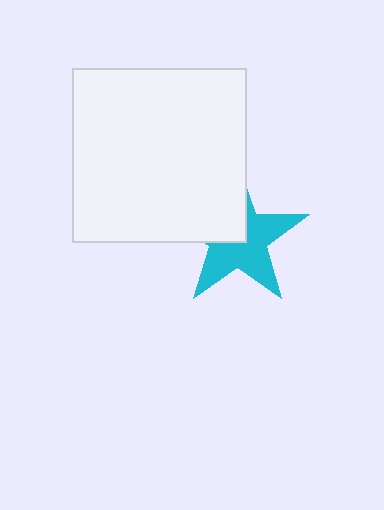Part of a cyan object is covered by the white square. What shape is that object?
It is a star.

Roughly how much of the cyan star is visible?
About half of it is visible (roughly 60%).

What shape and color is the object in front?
The object in front is a white square.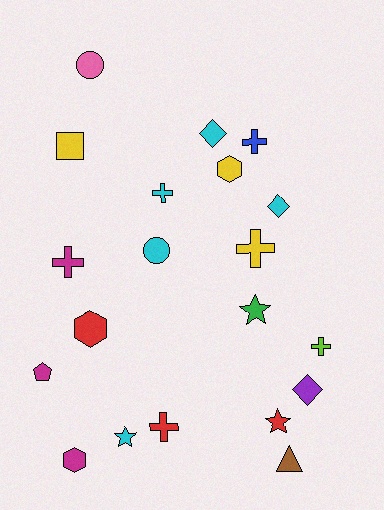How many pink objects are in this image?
There is 1 pink object.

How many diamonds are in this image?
There are 3 diamonds.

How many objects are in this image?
There are 20 objects.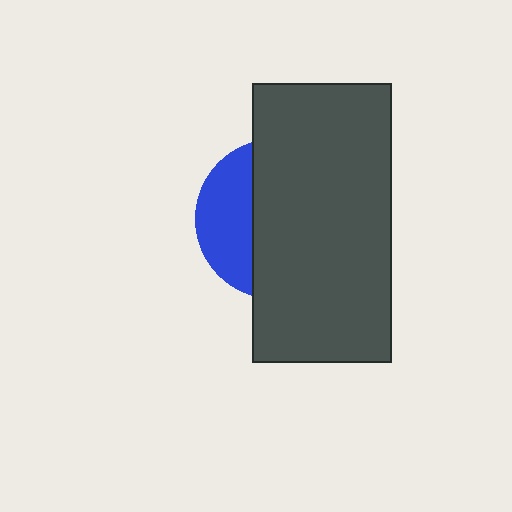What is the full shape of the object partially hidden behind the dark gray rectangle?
The partially hidden object is a blue circle.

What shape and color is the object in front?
The object in front is a dark gray rectangle.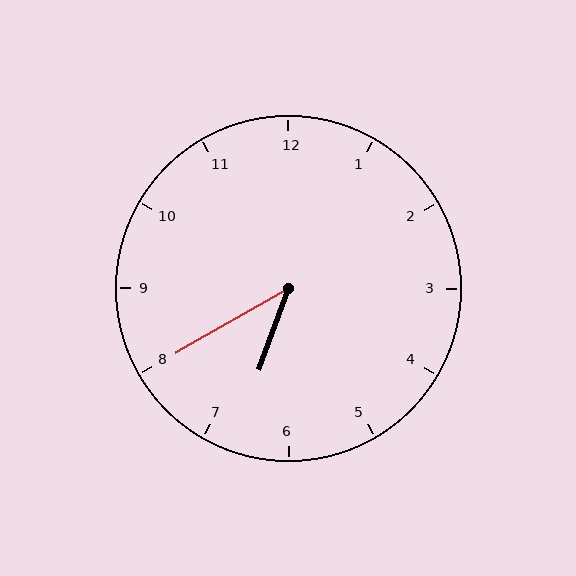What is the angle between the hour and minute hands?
Approximately 40 degrees.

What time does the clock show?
6:40.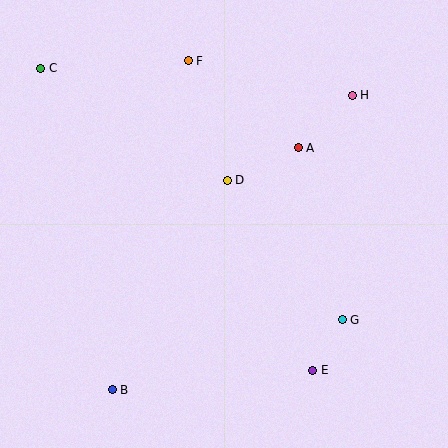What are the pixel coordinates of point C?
Point C is at (41, 68).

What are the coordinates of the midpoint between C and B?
The midpoint between C and B is at (77, 229).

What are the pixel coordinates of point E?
Point E is at (313, 370).